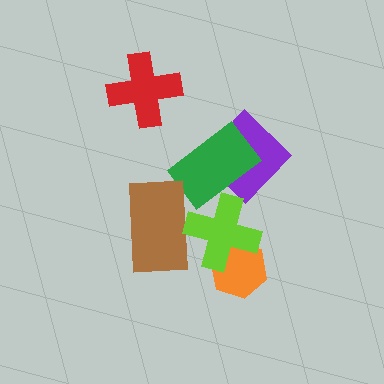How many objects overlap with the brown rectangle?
1 object overlaps with the brown rectangle.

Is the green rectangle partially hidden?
Yes, it is partially covered by another shape.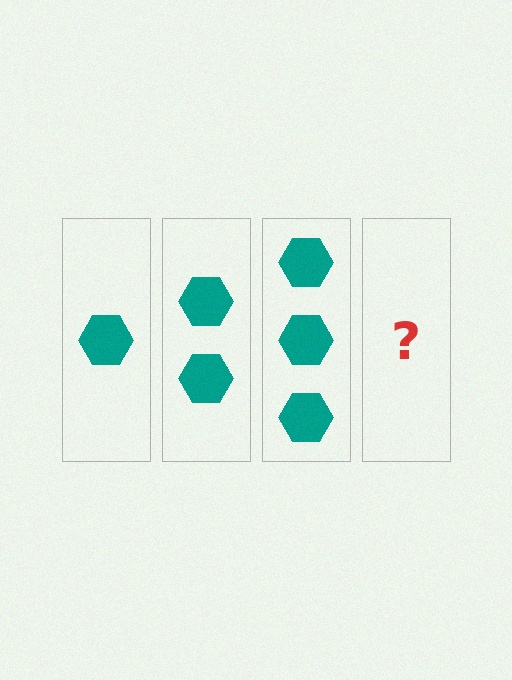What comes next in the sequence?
The next element should be 4 hexagons.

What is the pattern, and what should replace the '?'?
The pattern is that each step adds one more hexagon. The '?' should be 4 hexagons.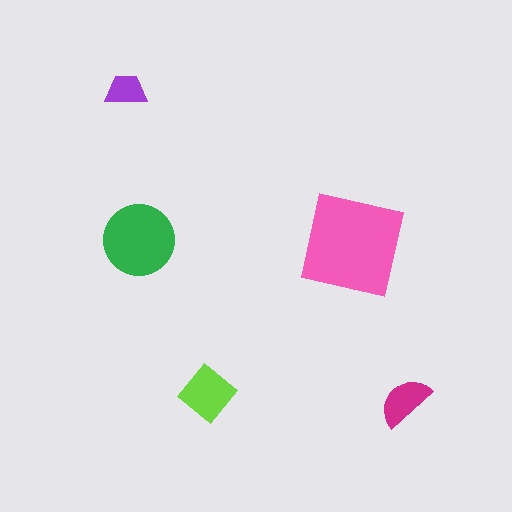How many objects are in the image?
There are 5 objects in the image.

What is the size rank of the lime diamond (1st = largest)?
3rd.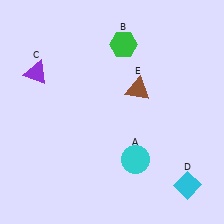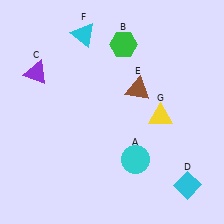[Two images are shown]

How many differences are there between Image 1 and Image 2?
There are 2 differences between the two images.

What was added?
A cyan triangle (F), a yellow triangle (G) were added in Image 2.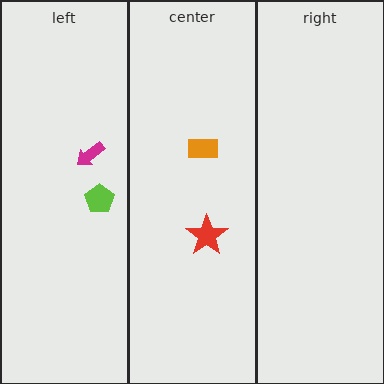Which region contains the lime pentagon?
The left region.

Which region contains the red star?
The center region.